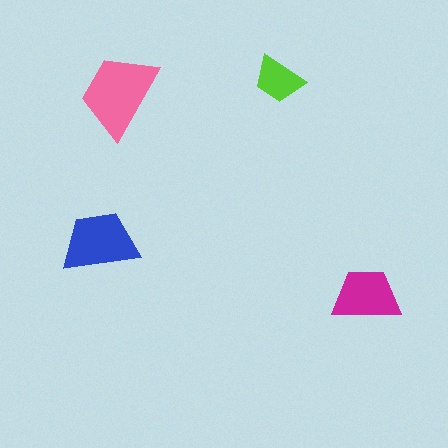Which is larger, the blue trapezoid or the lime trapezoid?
The blue one.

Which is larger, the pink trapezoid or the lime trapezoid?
The pink one.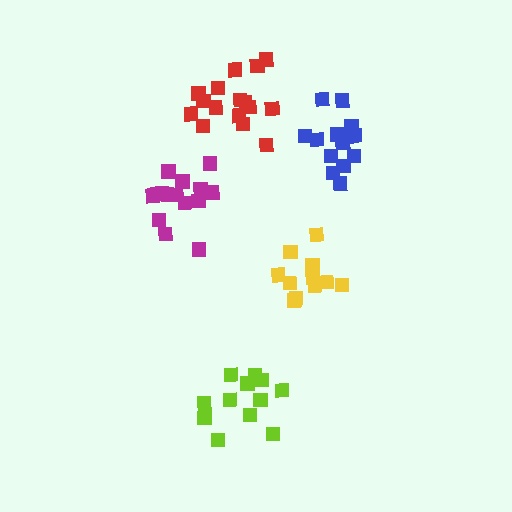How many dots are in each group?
Group 1: 15 dots, Group 2: 12 dots, Group 3: 12 dots, Group 4: 16 dots, Group 5: 15 dots (70 total).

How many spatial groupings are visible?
There are 5 spatial groupings.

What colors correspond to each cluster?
The clusters are colored: magenta, yellow, lime, red, blue.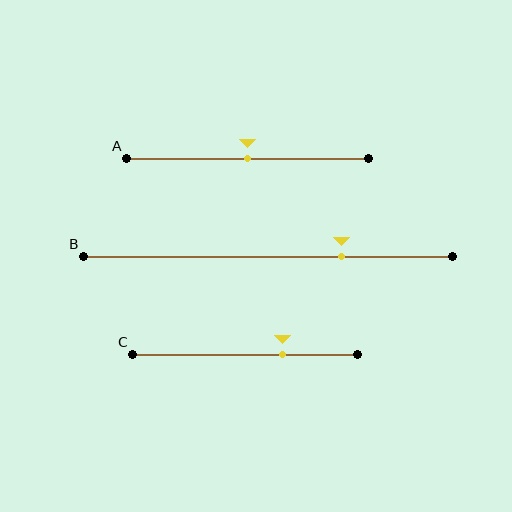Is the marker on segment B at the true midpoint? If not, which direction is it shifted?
No, the marker on segment B is shifted to the right by about 20% of the segment length.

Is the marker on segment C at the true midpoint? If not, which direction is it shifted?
No, the marker on segment C is shifted to the right by about 17% of the segment length.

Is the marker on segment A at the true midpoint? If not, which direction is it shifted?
Yes, the marker on segment A is at the true midpoint.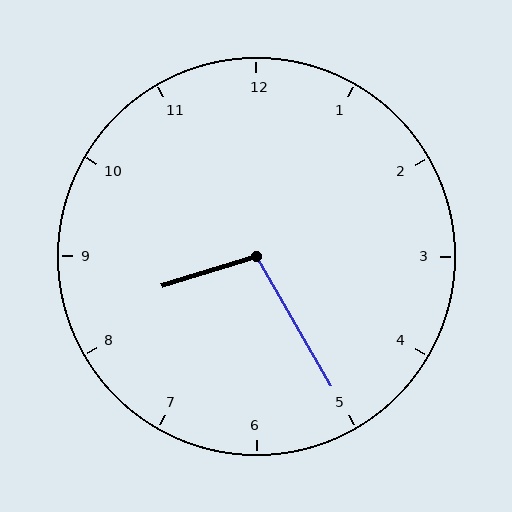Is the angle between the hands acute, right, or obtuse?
It is obtuse.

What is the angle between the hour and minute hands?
Approximately 102 degrees.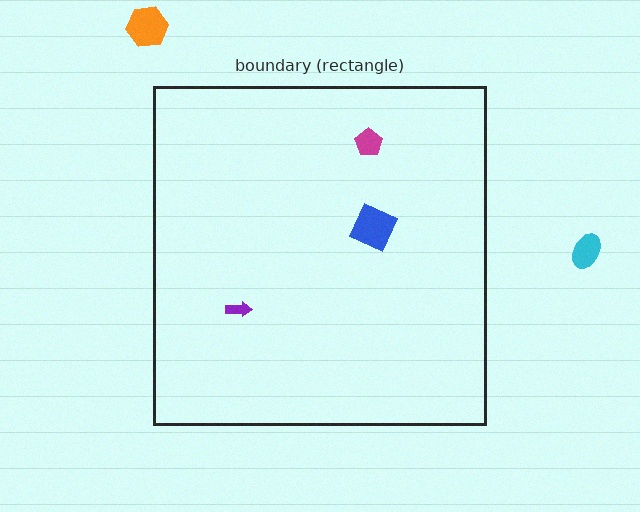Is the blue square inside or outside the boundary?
Inside.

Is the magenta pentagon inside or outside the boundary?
Inside.